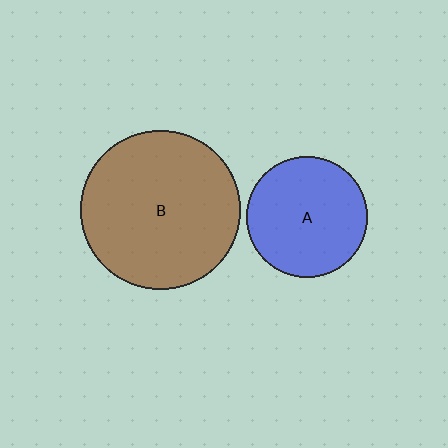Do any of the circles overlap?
No, none of the circles overlap.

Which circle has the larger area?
Circle B (brown).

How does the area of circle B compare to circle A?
Approximately 1.7 times.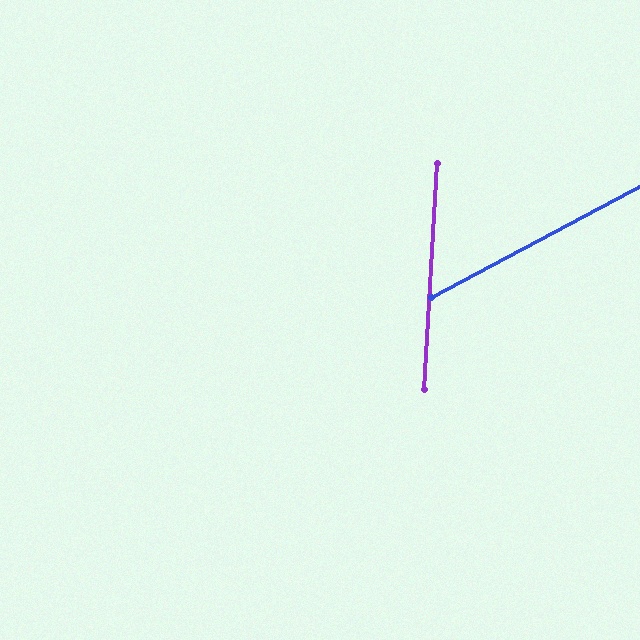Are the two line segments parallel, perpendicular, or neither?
Neither parallel nor perpendicular — they differ by about 59°.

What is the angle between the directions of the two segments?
Approximately 59 degrees.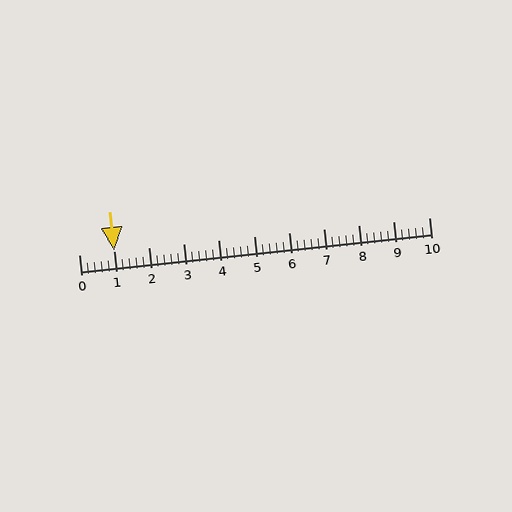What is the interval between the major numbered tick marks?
The major tick marks are spaced 1 units apart.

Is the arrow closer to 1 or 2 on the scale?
The arrow is closer to 1.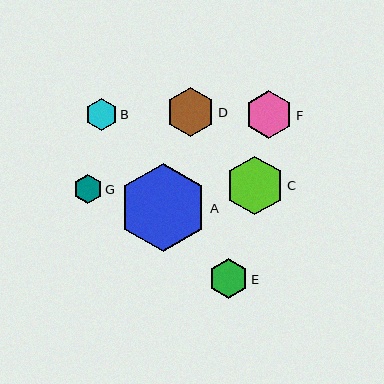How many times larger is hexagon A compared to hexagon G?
Hexagon A is approximately 3.1 times the size of hexagon G.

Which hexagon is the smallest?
Hexagon G is the smallest with a size of approximately 29 pixels.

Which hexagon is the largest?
Hexagon A is the largest with a size of approximately 88 pixels.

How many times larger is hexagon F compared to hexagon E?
Hexagon F is approximately 1.2 times the size of hexagon E.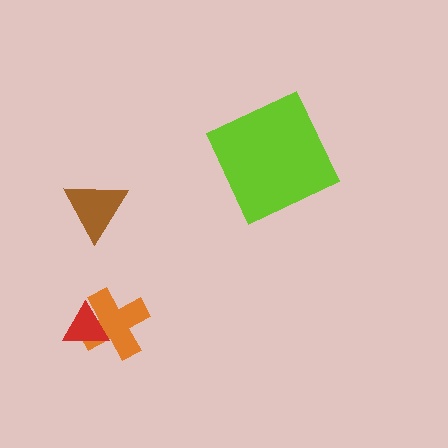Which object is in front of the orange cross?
The red triangle is in front of the orange cross.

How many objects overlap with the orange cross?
1 object overlaps with the orange cross.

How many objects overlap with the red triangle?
1 object overlaps with the red triangle.